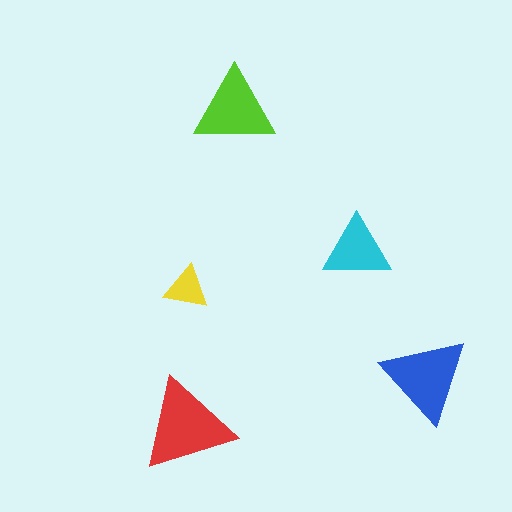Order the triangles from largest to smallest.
the red one, the blue one, the lime one, the cyan one, the yellow one.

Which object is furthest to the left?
The red triangle is leftmost.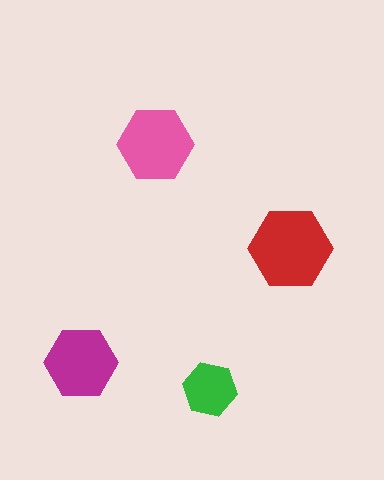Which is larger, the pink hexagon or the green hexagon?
The pink one.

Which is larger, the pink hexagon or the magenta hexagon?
The pink one.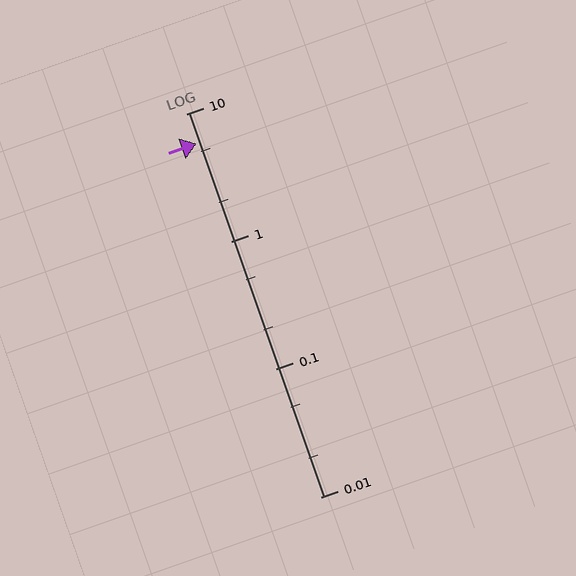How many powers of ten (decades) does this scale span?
The scale spans 3 decades, from 0.01 to 10.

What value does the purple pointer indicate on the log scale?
The pointer indicates approximately 5.9.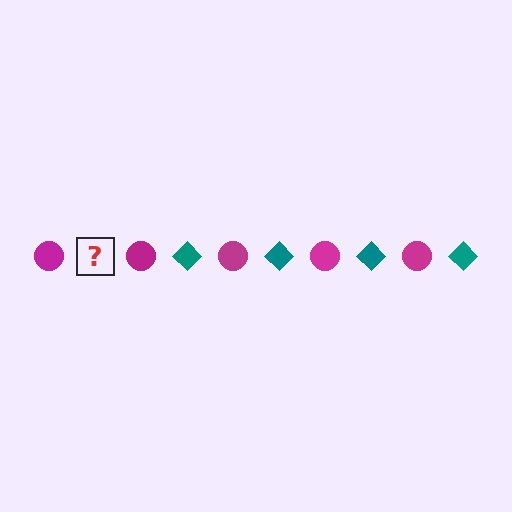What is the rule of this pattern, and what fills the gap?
The rule is that the pattern alternates between magenta circle and teal diamond. The gap should be filled with a teal diamond.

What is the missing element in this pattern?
The missing element is a teal diamond.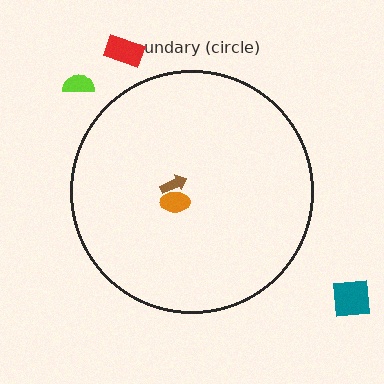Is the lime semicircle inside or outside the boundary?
Outside.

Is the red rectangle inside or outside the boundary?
Outside.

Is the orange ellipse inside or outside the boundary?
Inside.